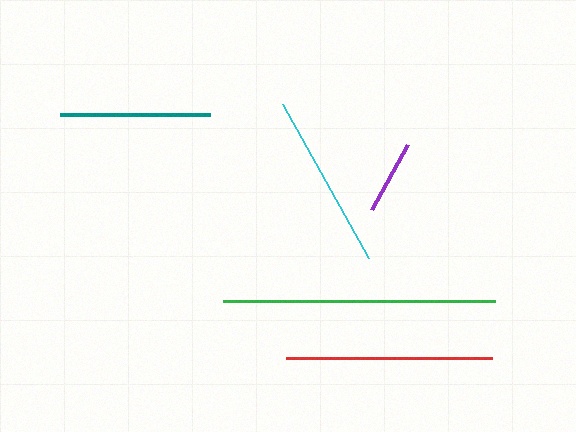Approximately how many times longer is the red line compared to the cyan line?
The red line is approximately 1.2 times the length of the cyan line.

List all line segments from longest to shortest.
From longest to shortest: green, red, cyan, teal, purple.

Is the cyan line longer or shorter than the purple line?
The cyan line is longer than the purple line.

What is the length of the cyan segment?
The cyan segment is approximately 177 pixels long.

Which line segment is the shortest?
The purple line is the shortest at approximately 74 pixels.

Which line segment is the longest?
The green line is the longest at approximately 272 pixels.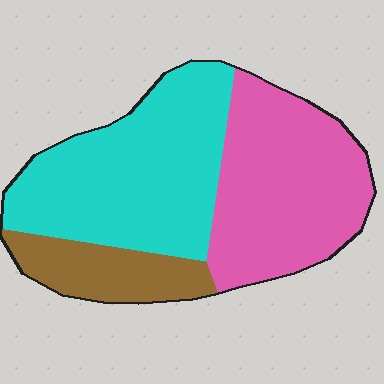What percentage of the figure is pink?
Pink covers about 40% of the figure.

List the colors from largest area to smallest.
From largest to smallest: cyan, pink, brown.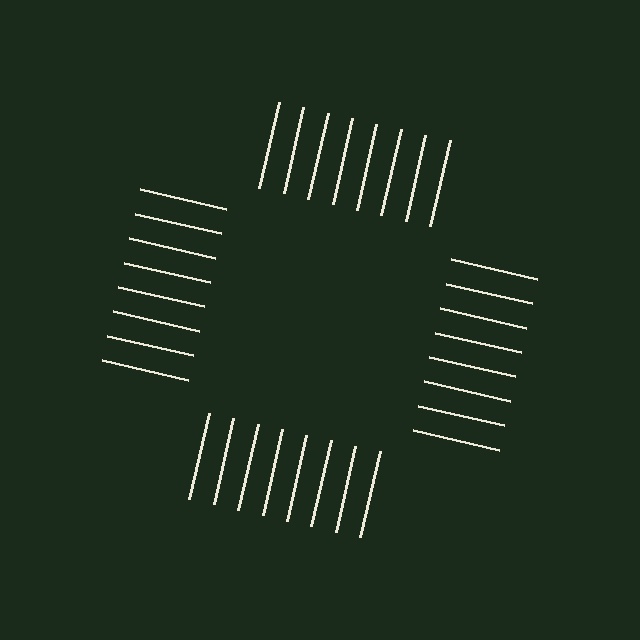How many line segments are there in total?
32 — 8 along each of the 4 edges.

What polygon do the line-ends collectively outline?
An illusory square — the line segments terminate on its edges but no continuous stroke is drawn.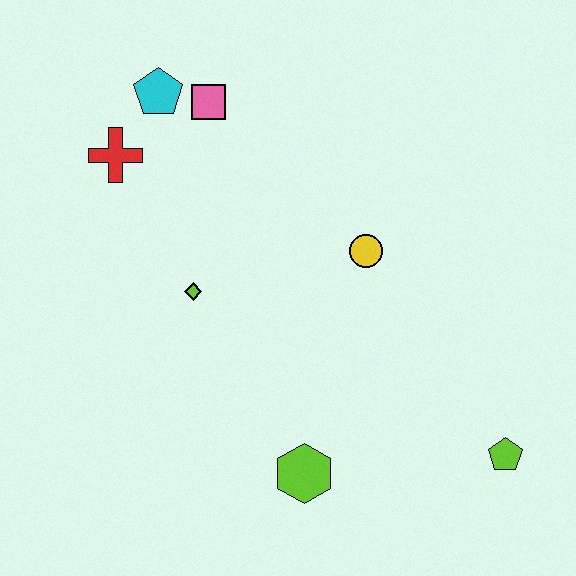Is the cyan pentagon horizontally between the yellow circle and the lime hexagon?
No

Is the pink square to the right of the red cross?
Yes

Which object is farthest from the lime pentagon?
The cyan pentagon is farthest from the lime pentagon.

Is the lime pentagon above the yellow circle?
No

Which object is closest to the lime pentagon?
The lime hexagon is closest to the lime pentagon.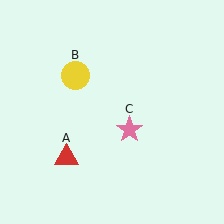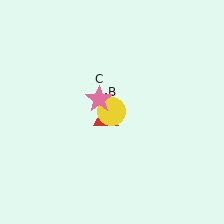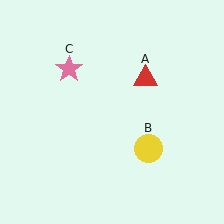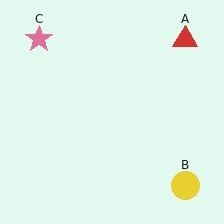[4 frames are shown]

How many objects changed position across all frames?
3 objects changed position: red triangle (object A), yellow circle (object B), pink star (object C).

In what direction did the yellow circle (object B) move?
The yellow circle (object B) moved down and to the right.